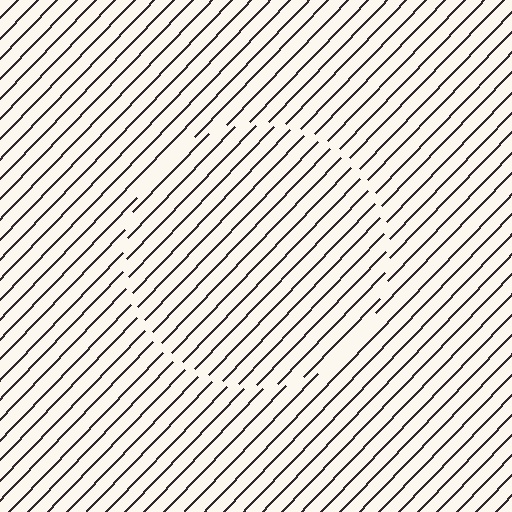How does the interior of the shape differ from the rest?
The interior of the shape contains the same grating, shifted by half a period — the contour is defined by the phase discontinuity where line-ends from the inner and outer gratings abut.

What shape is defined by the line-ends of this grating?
An illusory circle. The interior of the shape contains the same grating, shifted by half a period — the contour is defined by the phase discontinuity where line-ends from the inner and outer gratings abut.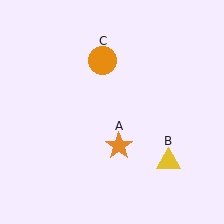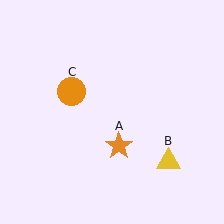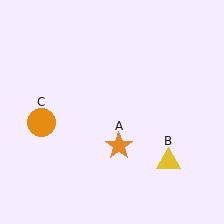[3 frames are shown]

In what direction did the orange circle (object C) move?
The orange circle (object C) moved down and to the left.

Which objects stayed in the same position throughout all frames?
Orange star (object A) and yellow triangle (object B) remained stationary.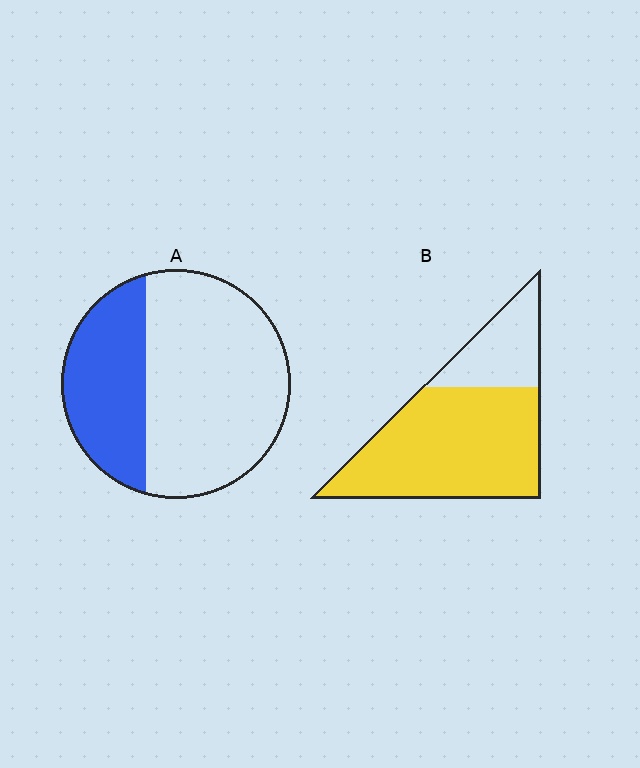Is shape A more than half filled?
No.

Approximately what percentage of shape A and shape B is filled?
A is approximately 35% and B is approximately 75%.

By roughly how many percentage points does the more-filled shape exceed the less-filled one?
By roughly 40 percentage points (B over A).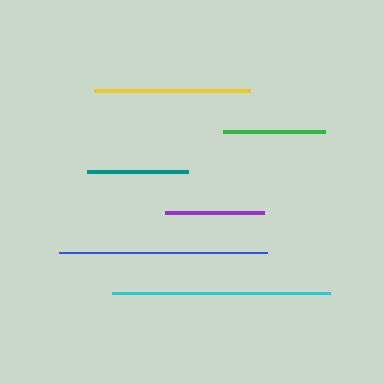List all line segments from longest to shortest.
From longest to shortest: cyan, blue, yellow, green, teal, purple.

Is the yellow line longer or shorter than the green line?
The yellow line is longer than the green line.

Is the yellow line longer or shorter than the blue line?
The blue line is longer than the yellow line.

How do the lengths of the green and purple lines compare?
The green and purple lines are approximately the same length.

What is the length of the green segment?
The green segment is approximately 101 pixels long.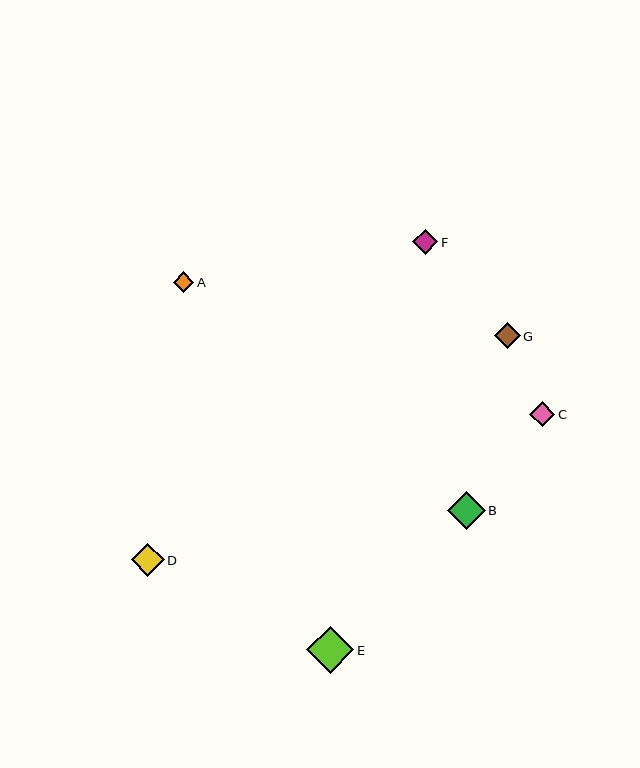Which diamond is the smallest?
Diamond A is the smallest with a size of approximately 20 pixels.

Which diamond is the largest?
Diamond E is the largest with a size of approximately 47 pixels.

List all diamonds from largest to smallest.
From largest to smallest: E, B, D, G, F, C, A.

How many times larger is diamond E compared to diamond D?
Diamond E is approximately 1.4 times the size of diamond D.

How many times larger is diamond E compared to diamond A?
Diamond E is approximately 2.3 times the size of diamond A.